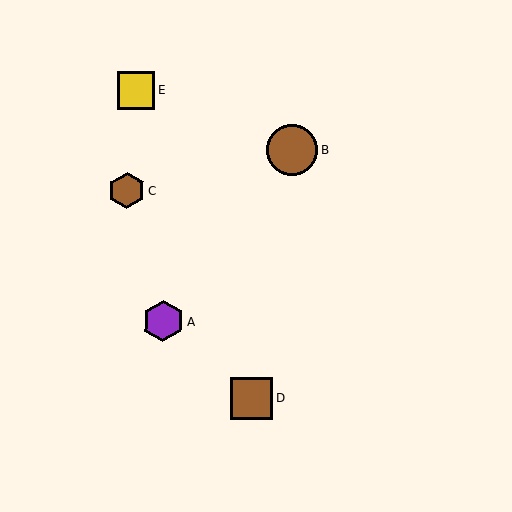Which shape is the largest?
The brown circle (labeled B) is the largest.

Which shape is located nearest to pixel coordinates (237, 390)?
The brown square (labeled D) at (252, 398) is nearest to that location.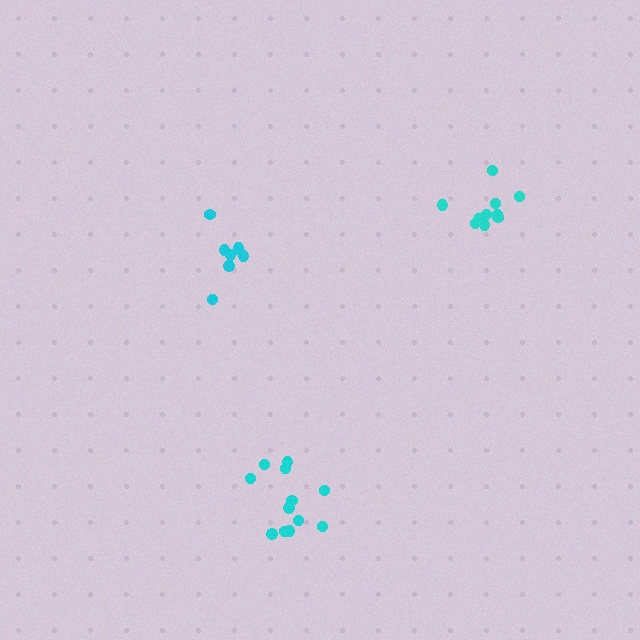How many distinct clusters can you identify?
There are 3 distinct clusters.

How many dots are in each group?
Group 1: 12 dots, Group 2: 10 dots, Group 3: 8 dots (30 total).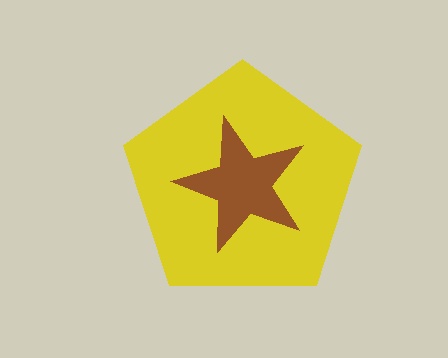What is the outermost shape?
The yellow pentagon.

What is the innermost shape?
The brown star.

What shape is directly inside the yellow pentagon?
The brown star.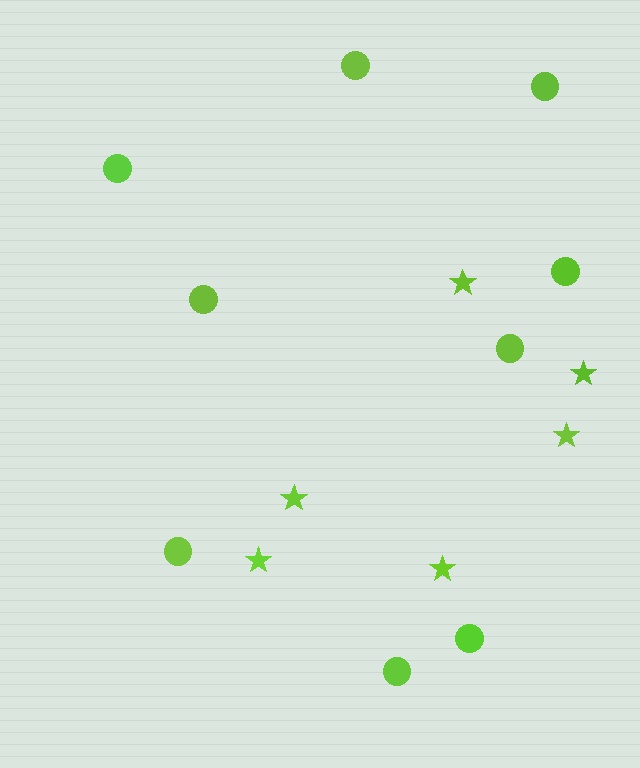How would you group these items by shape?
There are 2 groups: one group of stars (6) and one group of circles (9).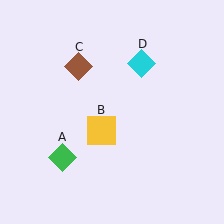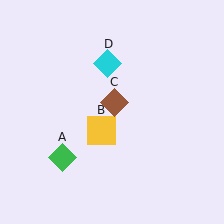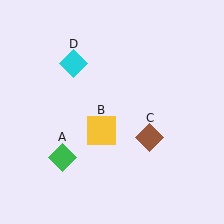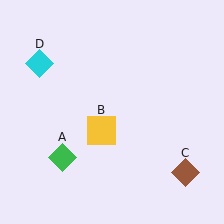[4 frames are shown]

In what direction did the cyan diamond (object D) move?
The cyan diamond (object D) moved left.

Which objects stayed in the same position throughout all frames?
Green diamond (object A) and yellow square (object B) remained stationary.